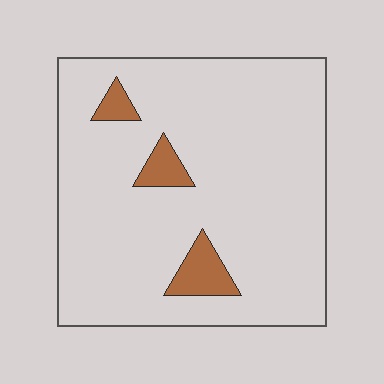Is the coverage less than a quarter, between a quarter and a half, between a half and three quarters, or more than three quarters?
Less than a quarter.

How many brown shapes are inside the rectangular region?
3.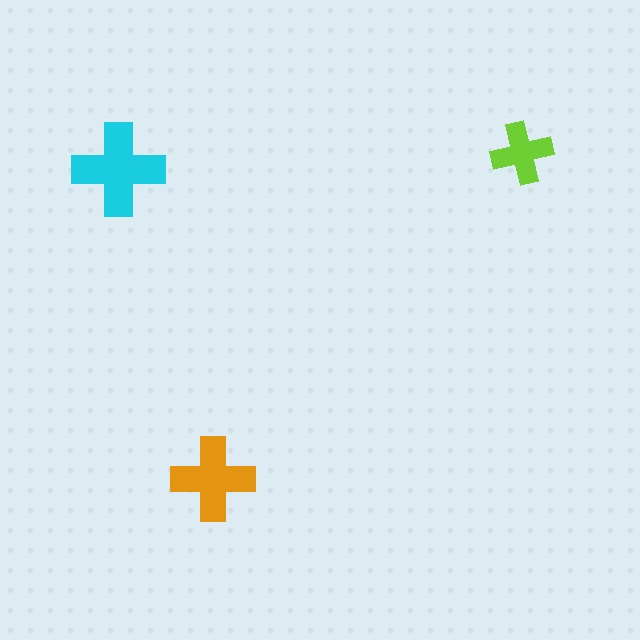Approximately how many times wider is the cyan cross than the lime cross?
About 1.5 times wider.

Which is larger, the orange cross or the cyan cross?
The cyan one.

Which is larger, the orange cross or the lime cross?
The orange one.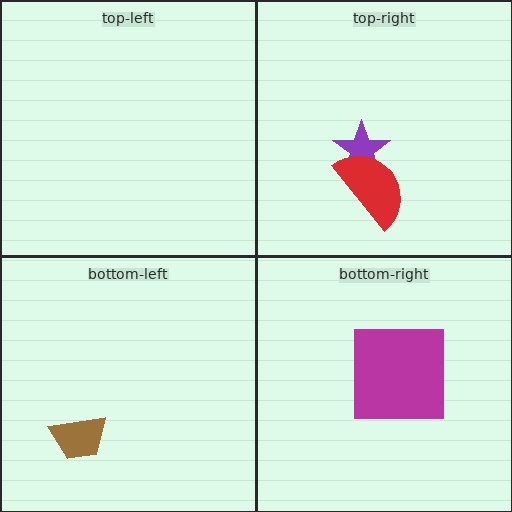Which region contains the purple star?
The top-right region.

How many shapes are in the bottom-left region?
1.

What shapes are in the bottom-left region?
The brown trapezoid.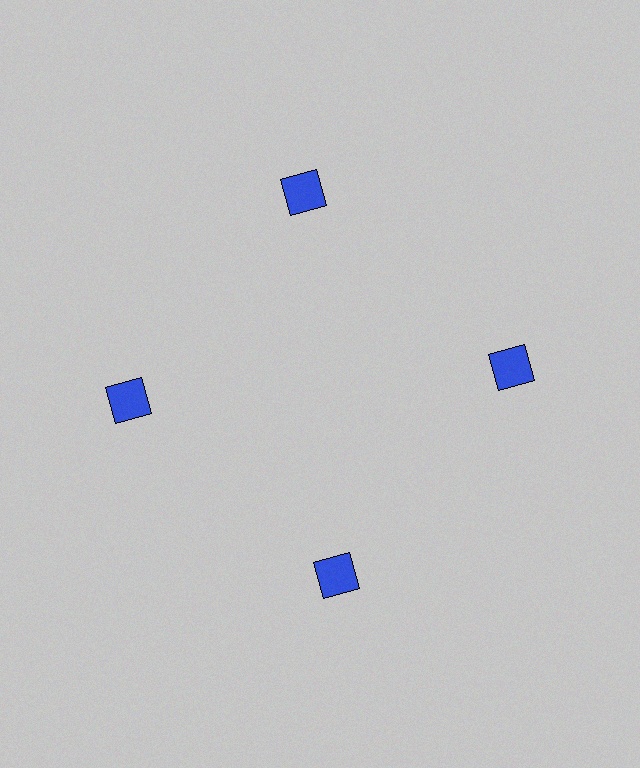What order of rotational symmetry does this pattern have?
This pattern has 4-fold rotational symmetry.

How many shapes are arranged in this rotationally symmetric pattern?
There are 4 shapes, arranged in 4 groups of 1.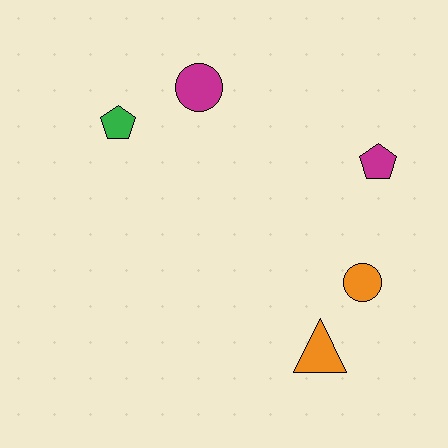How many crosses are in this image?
There are no crosses.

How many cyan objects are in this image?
There are no cyan objects.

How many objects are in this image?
There are 5 objects.